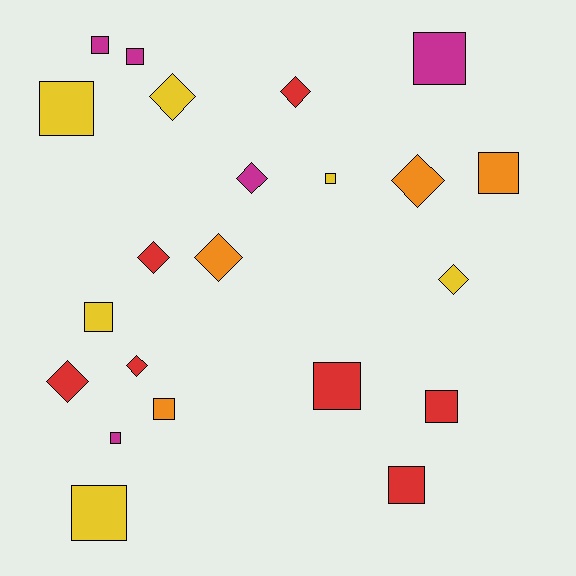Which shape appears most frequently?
Square, with 13 objects.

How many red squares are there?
There are 3 red squares.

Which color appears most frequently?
Red, with 7 objects.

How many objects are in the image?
There are 22 objects.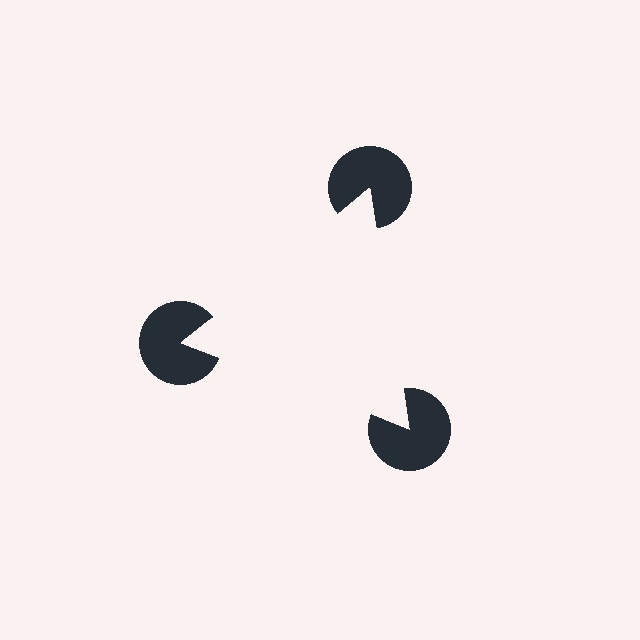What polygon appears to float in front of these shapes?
An illusory triangle — its edges are inferred from the aligned wedge cuts in the pac-man discs, not physically drawn.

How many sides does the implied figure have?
3 sides.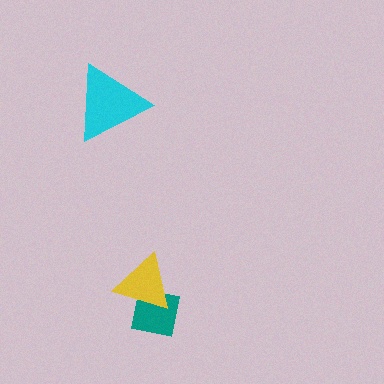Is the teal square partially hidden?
Yes, it is partially covered by another shape.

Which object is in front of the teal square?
The yellow triangle is in front of the teal square.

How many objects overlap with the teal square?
1 object overlaps with the teal square.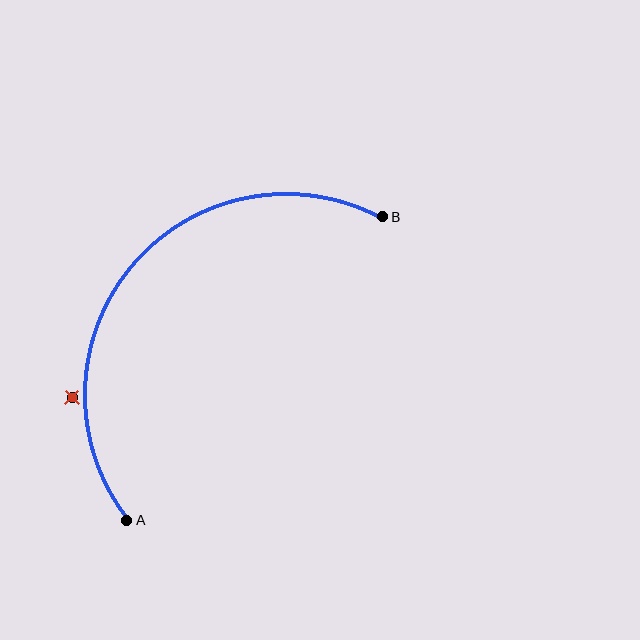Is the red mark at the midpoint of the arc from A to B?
No — the red mark does not lie on the arc at all. It sits slightly outside the curve.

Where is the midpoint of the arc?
The arc midpoint is the point on the curve farthest from the straight line joining A and B. It sits above and to the left of that line.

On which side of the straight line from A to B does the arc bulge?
The arc bulges above and to the left of the straight line connecting A and B.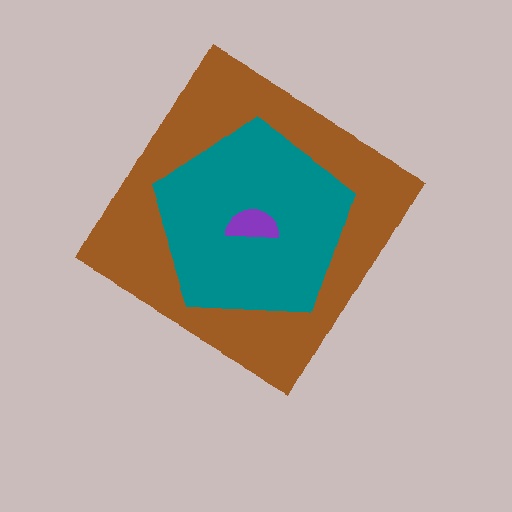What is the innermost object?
The purple semicircle.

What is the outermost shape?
The brown diamond.